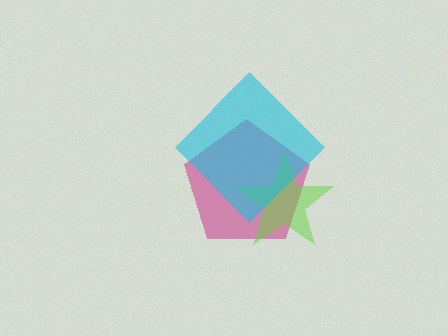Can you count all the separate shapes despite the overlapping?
Yes, there are 3 separate shapes.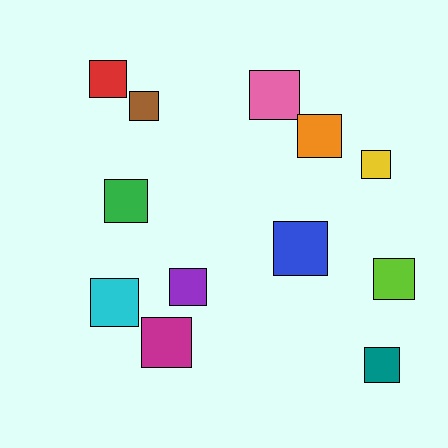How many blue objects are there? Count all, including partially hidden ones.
There is 1 blue object.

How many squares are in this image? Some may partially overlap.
There are 12 squares.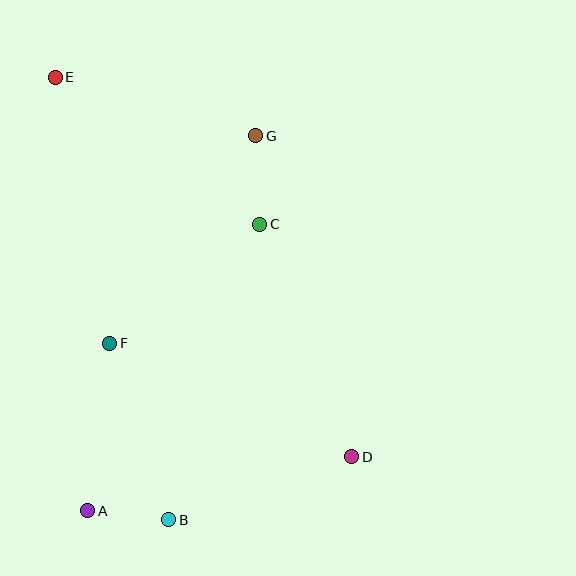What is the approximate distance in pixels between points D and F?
The distance between D and F is approximately 267 pixels.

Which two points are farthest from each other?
Points D and E are farthest from each other.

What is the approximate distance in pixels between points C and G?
The distance between C and G is approximately 89 pixels.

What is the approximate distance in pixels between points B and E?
The distance between B and E is approximately 457 pixels.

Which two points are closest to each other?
Points A and B are closest to each other.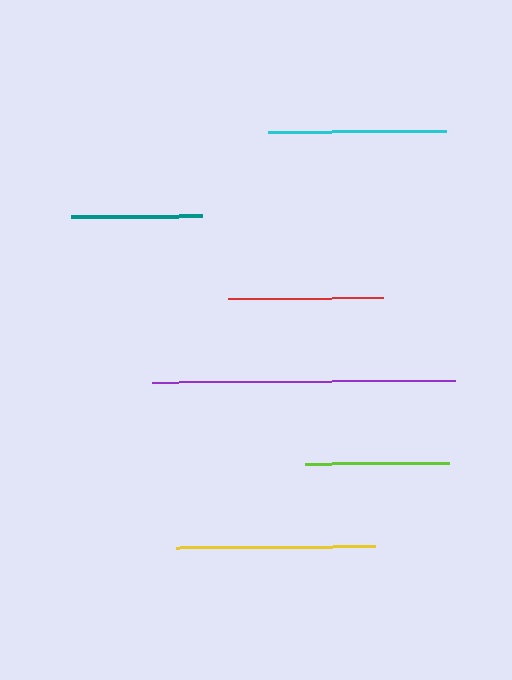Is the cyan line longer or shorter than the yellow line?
The yellow line is longer than the cyan line.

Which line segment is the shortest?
The teal line is the shortest at approximately 132 pixels.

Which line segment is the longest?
The purple line is the longest at approximately 303 pixels.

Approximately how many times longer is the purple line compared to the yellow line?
The purple line is approximately 1.5 times the length of the yellow line.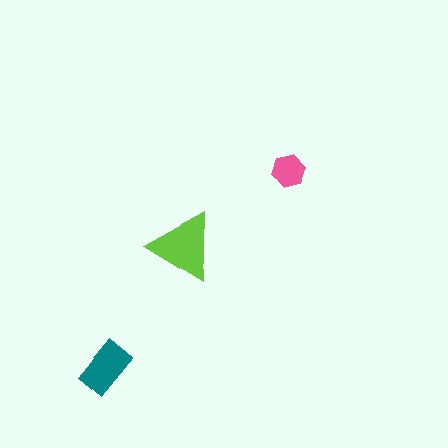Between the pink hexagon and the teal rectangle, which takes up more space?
The teal rectangle.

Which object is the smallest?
The pink hexagon.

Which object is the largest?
The lime triangle.